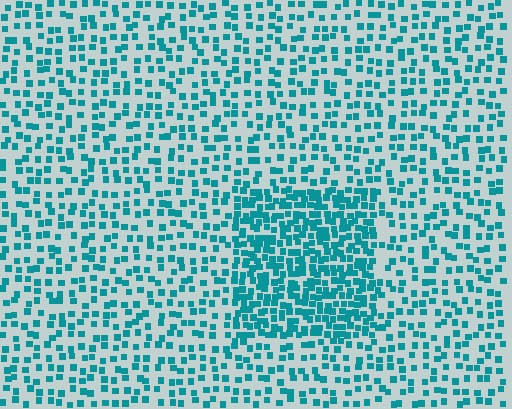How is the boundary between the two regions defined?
The boundary is defined by a change in element density (approximately 2.1x ratio). All elements are the same color, size, and shape.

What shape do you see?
I see a rectangle.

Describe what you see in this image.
The image contains small teal elements arranged at two different densities. A rectangle-shaped region is visible where the elements are more densely packed than the surrounding area.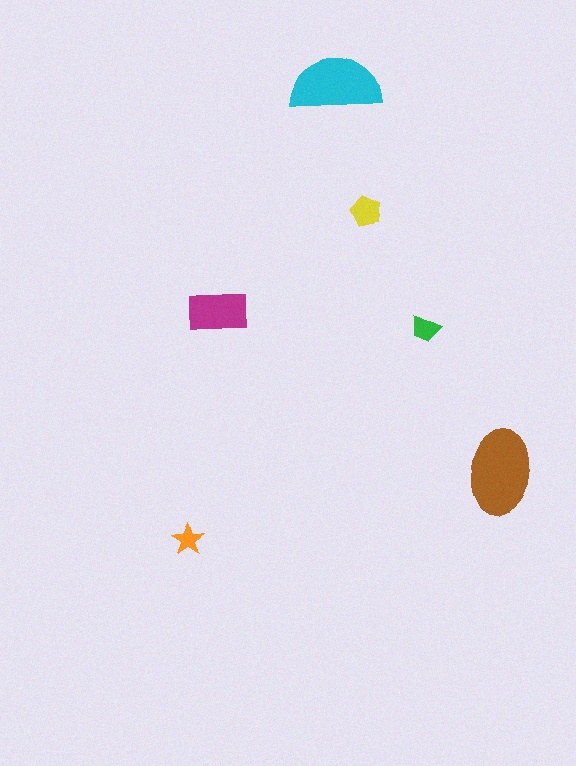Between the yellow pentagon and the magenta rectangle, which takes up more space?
The magenta rectangle.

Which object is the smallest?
The orange star.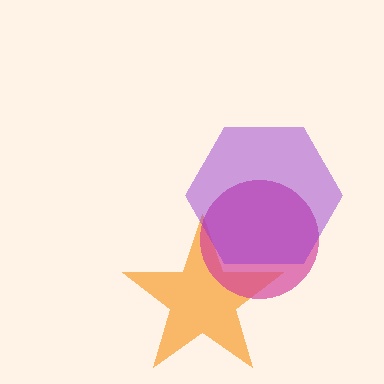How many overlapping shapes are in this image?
There are 3 overlapping shapes in the image.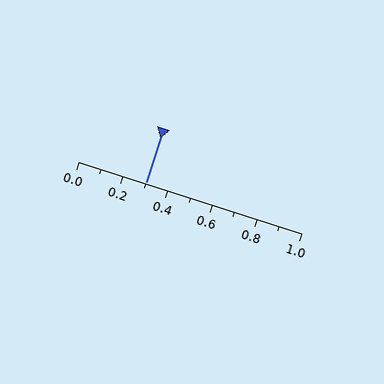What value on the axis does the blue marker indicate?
The marker indicates approximately 0.3.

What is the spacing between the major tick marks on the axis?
The major ticks are spaced 0.2 apart.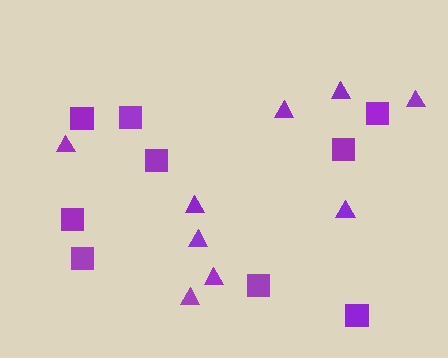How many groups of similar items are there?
There are 2 groups: one group of squares (9) and one group of triangles (9).